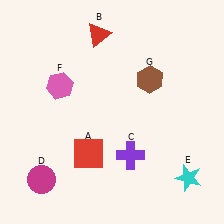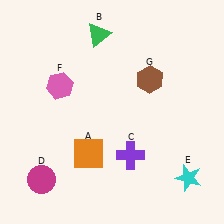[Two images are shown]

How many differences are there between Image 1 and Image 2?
There are 2 differences between the two images.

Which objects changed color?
A changed from red to orange. B changed from red to green.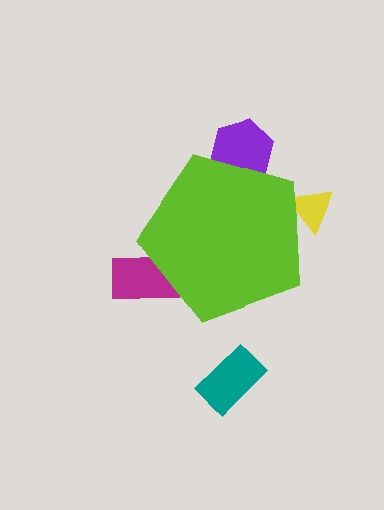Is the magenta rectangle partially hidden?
Yes, the magenta rectangle is partially hidden behind the lime pentagon.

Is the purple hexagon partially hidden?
Yes, the purple hexagon is partially hidden behind the lime pentagon.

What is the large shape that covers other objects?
A lime pentagon.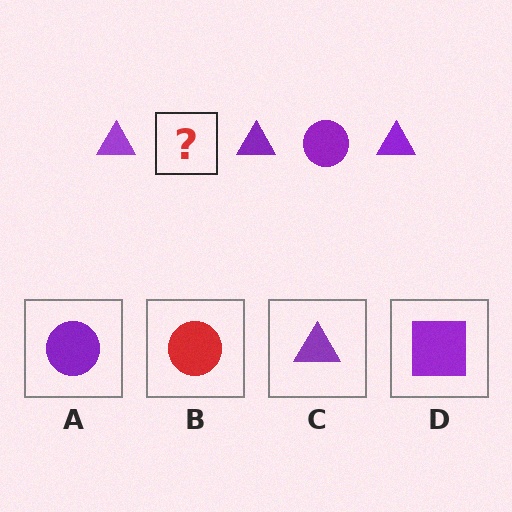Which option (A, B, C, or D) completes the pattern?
A.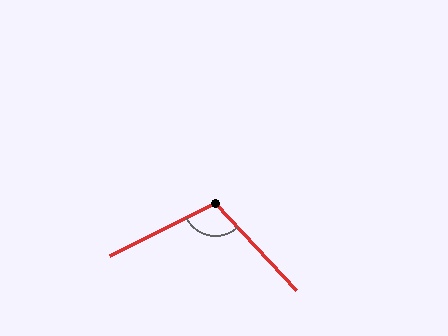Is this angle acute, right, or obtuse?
It is obtuse.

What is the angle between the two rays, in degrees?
Approximately 106 degrees.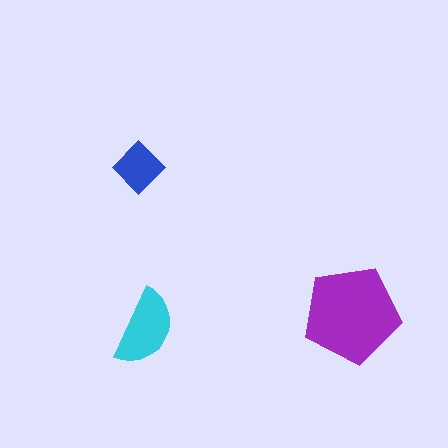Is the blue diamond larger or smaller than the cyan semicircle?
Smaller.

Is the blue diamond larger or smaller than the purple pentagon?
Smaller.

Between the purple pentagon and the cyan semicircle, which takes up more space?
The purple pentagon.